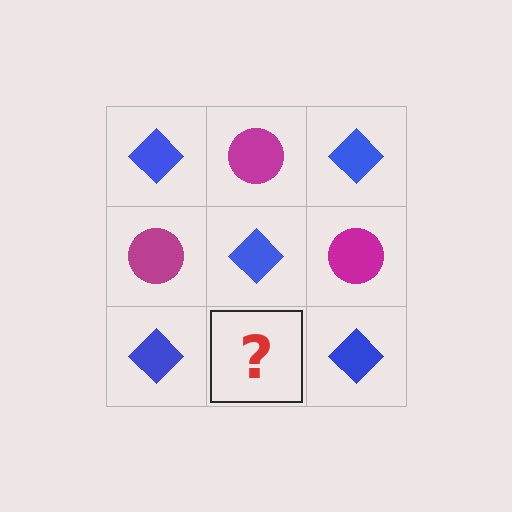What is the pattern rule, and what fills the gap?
The rule is that it alternates blue diamond and magenta circle in a checkerboard pattern. The gap should be filled with a magenta circle.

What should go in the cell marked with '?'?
The missing cell should contain a magenta circle.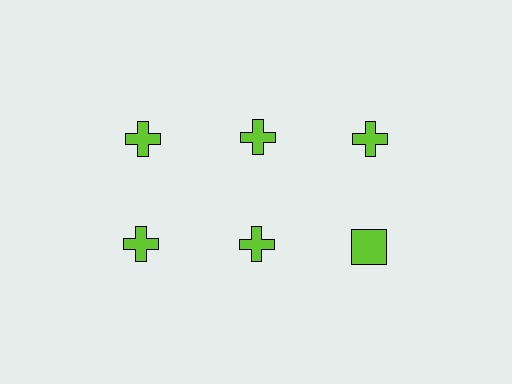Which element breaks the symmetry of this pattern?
The lime square in the second row, center column breaks the symmetry. All other shapes are lime crosses.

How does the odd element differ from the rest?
It has a different shape: square instead of cross.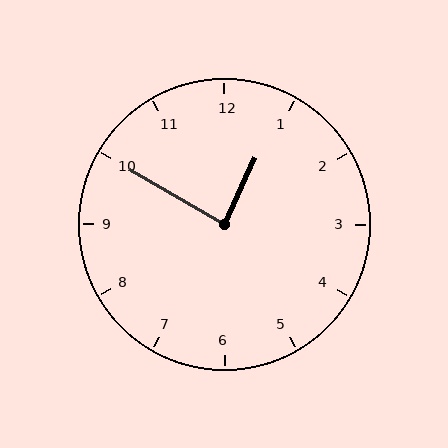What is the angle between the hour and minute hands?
Approximately 85 degrees.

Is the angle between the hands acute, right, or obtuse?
It is right.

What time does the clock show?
12:50.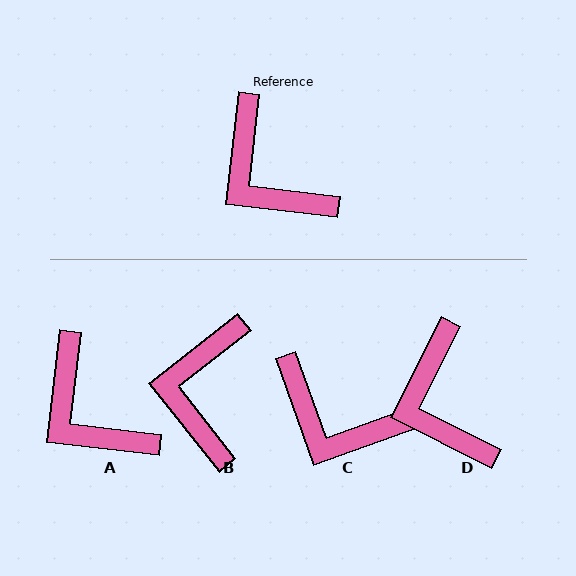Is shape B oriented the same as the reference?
No, it is off by about 45 degrees.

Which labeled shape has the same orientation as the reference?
A.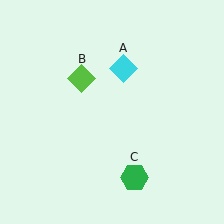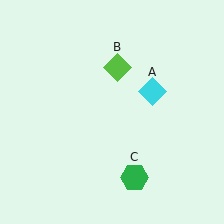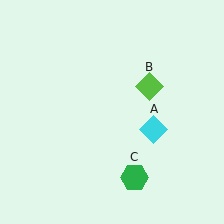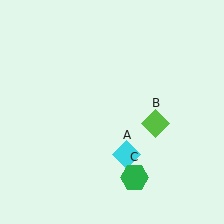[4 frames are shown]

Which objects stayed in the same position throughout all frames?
Green hexagon (object C) remained stationary.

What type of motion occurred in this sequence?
The cyan diamond (object A), lime diamond (object B) rotated clockwise around the center of the scene.